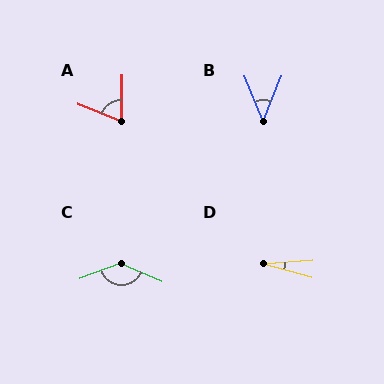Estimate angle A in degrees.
Approximately 69 degrees.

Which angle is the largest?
C, at approximately 137 degrees.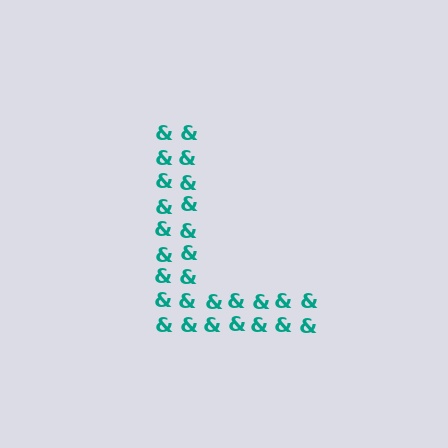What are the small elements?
The small elements are ampersands.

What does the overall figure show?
The overall figure shows the letter L.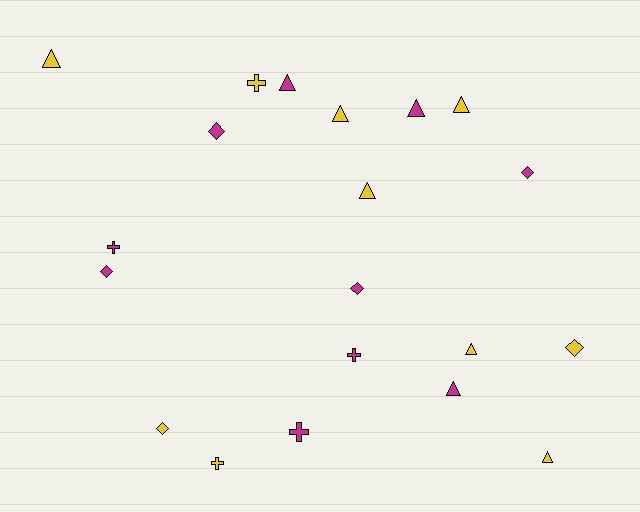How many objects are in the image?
There are 20 objects.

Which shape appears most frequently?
Triangle, with 9 objects.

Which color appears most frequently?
Magenta, with 10 objects.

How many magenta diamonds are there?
There are 4 magenta diamonds.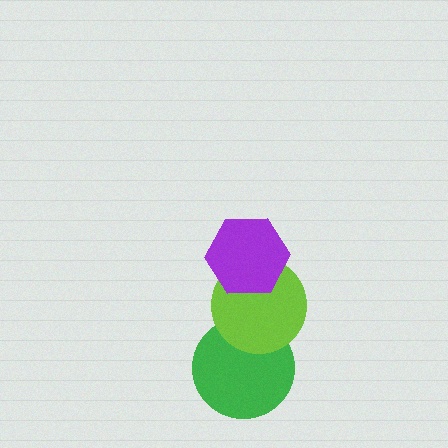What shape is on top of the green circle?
The lime circle is on top of the green circle.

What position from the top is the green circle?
The green circle is 3rd from the top.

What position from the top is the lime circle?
The lime circle is 2nd from the top.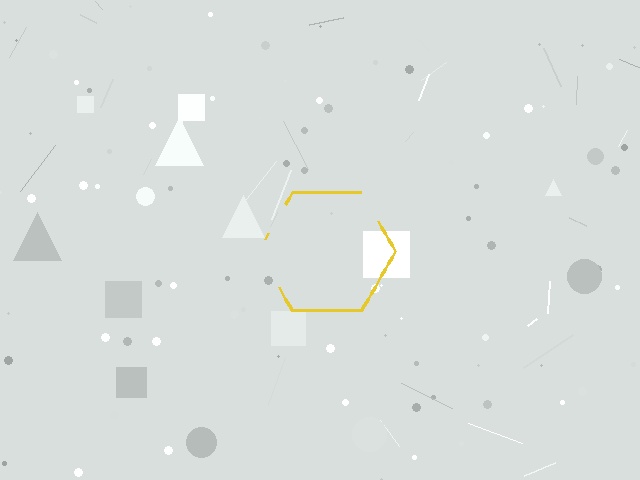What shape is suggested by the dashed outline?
The dashed outline suggests a hexagon.